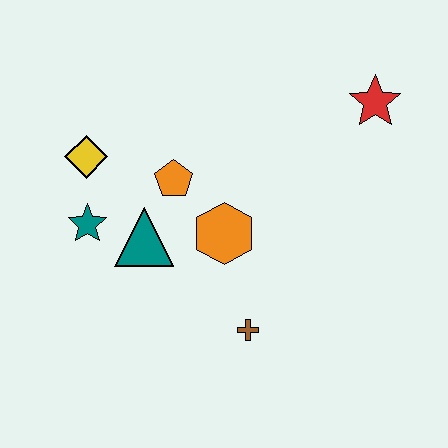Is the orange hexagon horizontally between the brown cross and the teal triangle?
Yes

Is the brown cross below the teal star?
Yes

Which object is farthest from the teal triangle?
The red star is farthest from the teal triangle.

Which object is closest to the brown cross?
The orange hexagon is closest to the brown cross.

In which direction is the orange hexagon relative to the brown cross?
The orange hexagon is above the brown cross.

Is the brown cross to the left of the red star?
Yes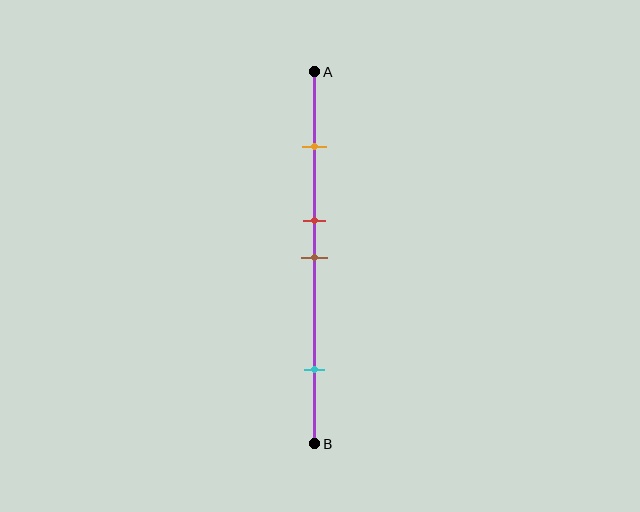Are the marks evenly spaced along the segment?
No, the marks are not evenly spaced.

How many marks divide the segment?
There are 4 marks dividing the segment.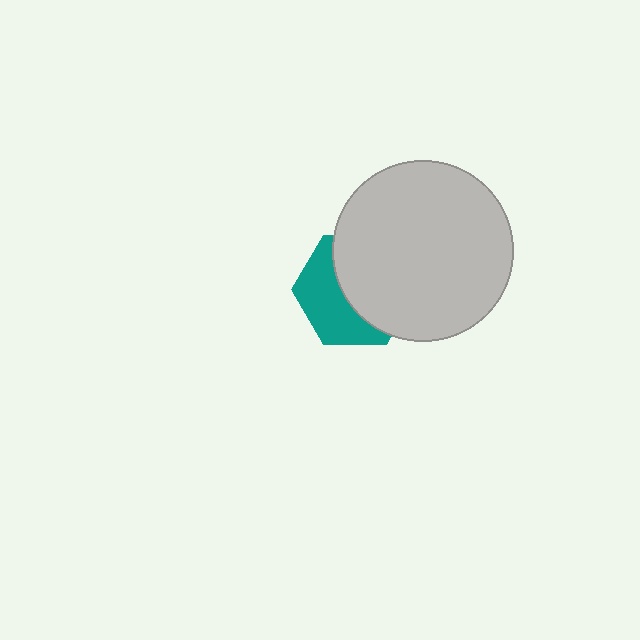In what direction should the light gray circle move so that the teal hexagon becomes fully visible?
The light gray circle should move right. That is the shortest direction to clear the overlap and leave the teal hexagon fully visible.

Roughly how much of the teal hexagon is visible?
A small part of it is visible (roughly 44%).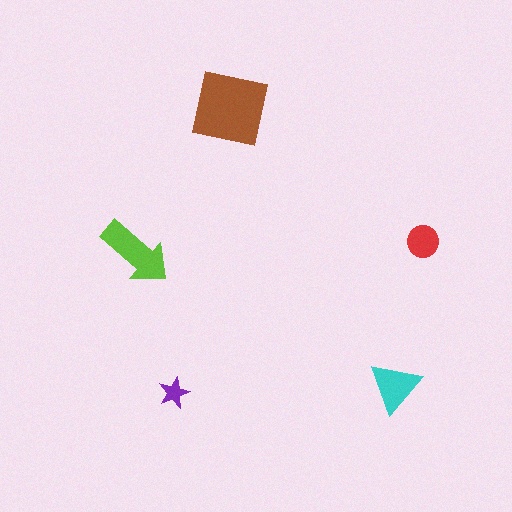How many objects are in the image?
There are 5 objects in the image.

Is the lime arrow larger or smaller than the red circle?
Larger.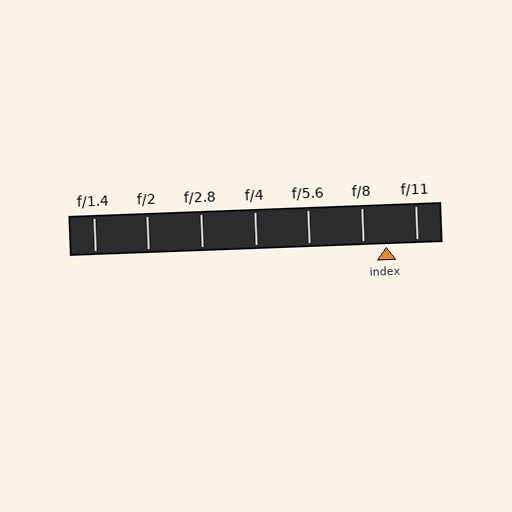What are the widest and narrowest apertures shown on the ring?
The widest aperture shown is f/1.4 and the narrowest is f/11.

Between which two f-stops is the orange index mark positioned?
The index mark is between f/8 and f/11.